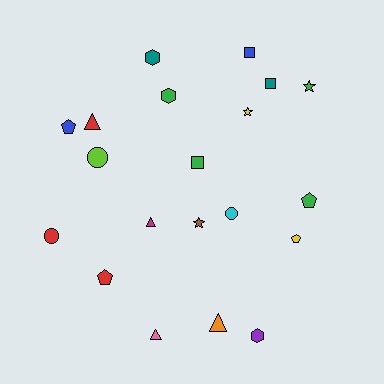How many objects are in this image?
There are 20 objects.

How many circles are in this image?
There are 3 circles.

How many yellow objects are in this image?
There are 2 yellow objects.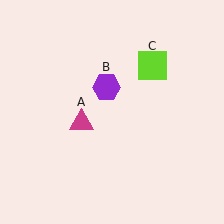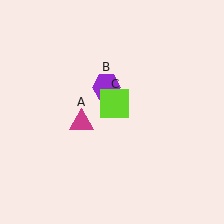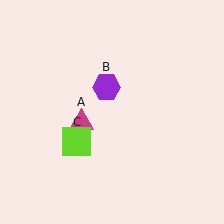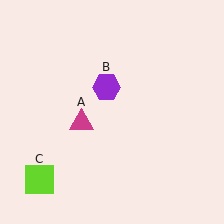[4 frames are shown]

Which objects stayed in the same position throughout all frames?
Magenta triangle (object A) and purple hexagon (object B) remained stationary.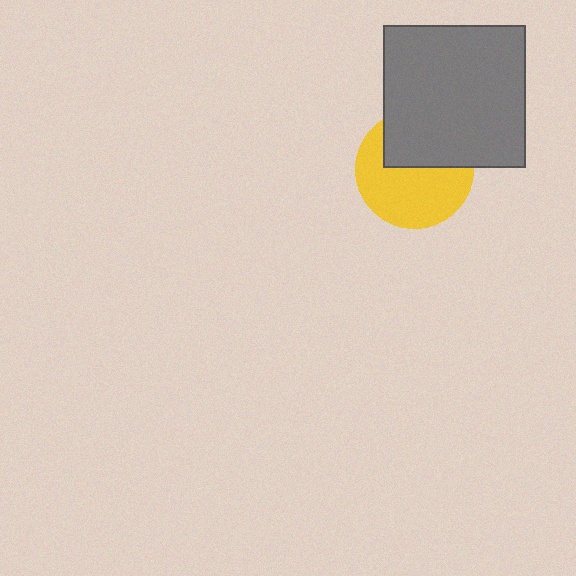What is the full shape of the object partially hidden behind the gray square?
The partially hidden object is a yellow circle.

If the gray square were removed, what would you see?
You would see the complete yellow circle.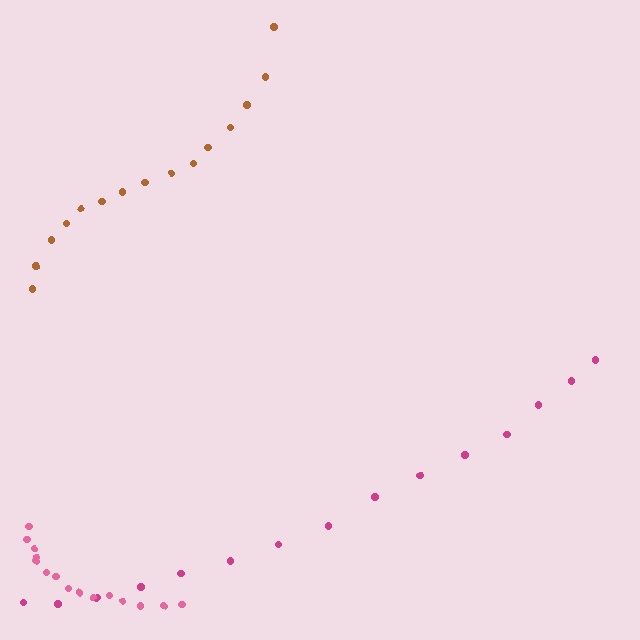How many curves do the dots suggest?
There are 3 distinct paths.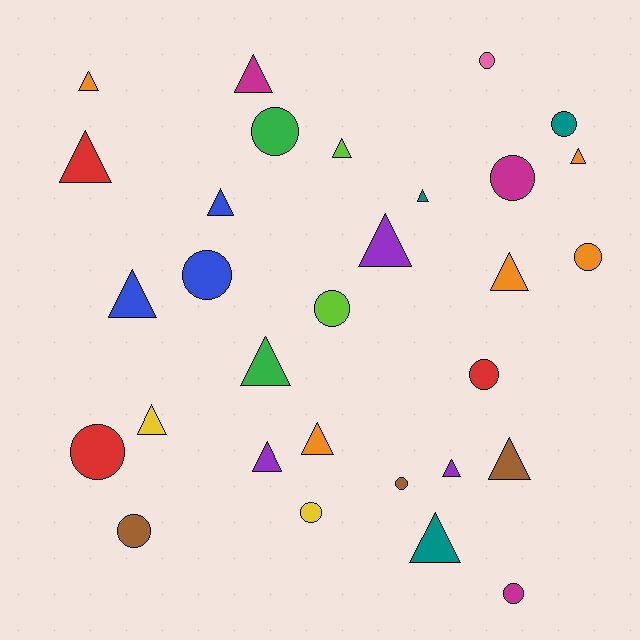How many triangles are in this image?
There are 17 triangles.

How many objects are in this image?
There are 30 objects.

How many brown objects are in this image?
There are 3 brown objects.